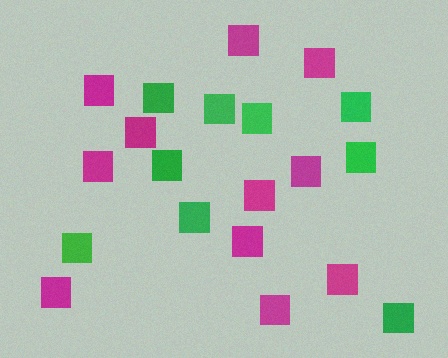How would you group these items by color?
There are 2 groups: one group of green squares (9) and one group of magenta squares (11).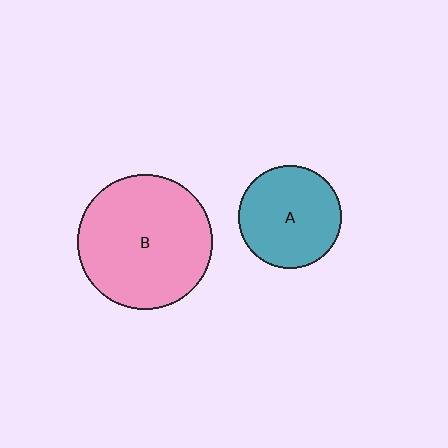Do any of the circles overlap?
No, none of the circles overlap.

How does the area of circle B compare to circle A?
Approximately 1.7 times.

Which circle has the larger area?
Circle B (pink).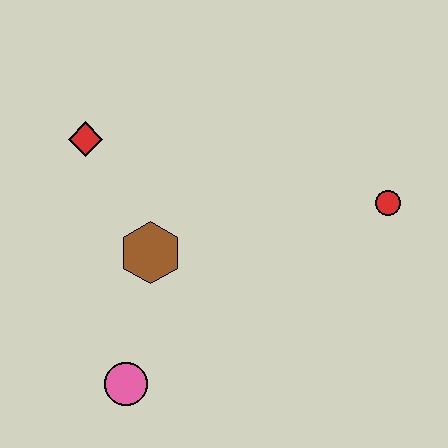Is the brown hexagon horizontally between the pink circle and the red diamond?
No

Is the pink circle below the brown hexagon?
Yes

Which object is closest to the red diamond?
The brown hexagon is closest to the red diamond.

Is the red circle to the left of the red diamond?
No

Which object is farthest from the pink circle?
The red circle is farthest from the pink circle.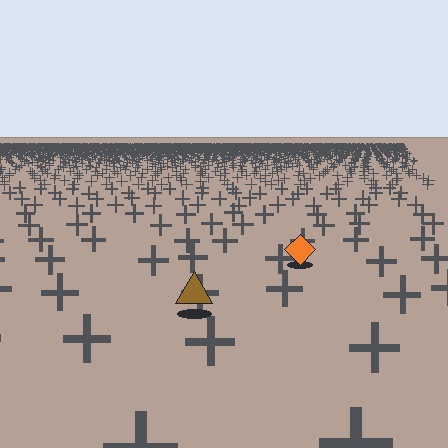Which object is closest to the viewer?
The brown triangle is closest. The texture marks near it are larger and more spread out.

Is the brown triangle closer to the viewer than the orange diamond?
Yes. The brown triangle is closer — you can tell from the texture gradient: the ground texture is coarser near it.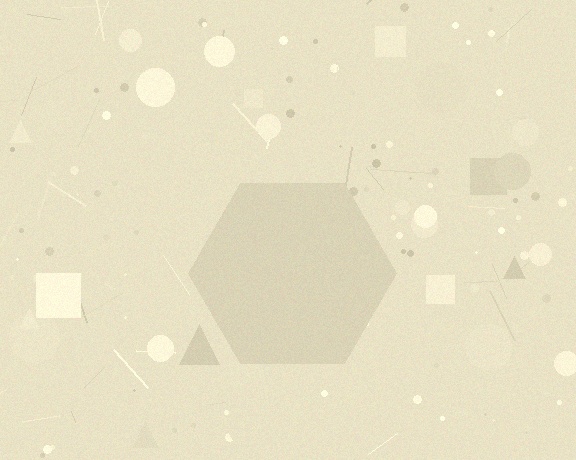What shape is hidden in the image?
A hexagon is hidden in the image.